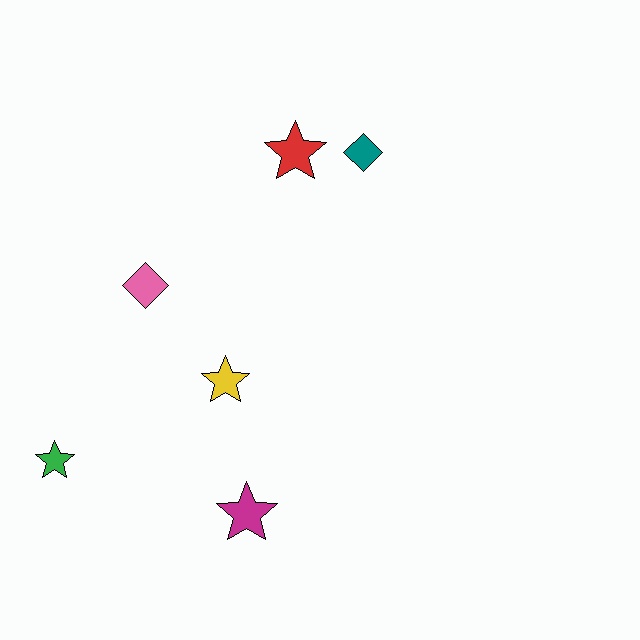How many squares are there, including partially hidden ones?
There are no squares.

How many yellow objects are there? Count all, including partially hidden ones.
There is 1 yellow object.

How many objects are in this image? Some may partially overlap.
There are 6 objects.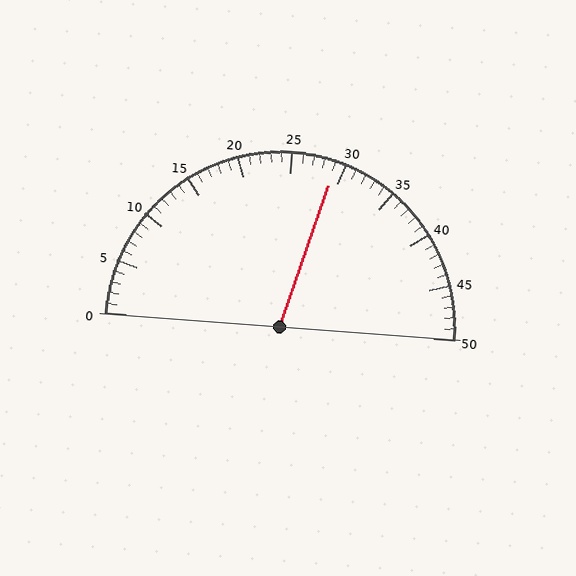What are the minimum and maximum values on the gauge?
The gauge ranges from 0 to 50.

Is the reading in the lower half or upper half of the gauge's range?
The reading is in the upper half of the range (0 to 50).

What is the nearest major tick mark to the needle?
The nearest major tick mark is 30.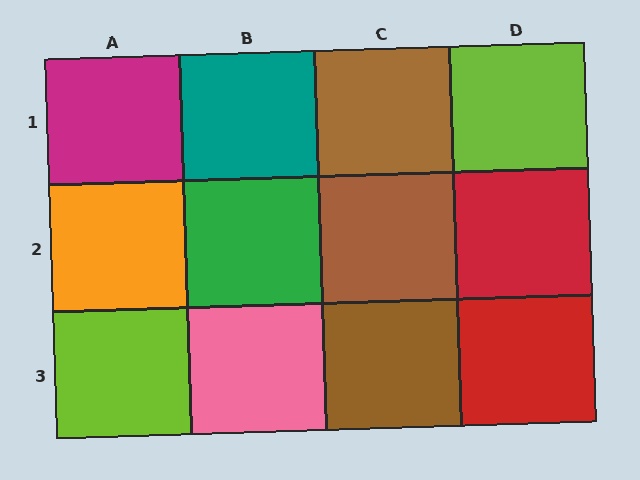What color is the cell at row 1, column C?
Brown.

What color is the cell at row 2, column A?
Orange.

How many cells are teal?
1 cell is teal.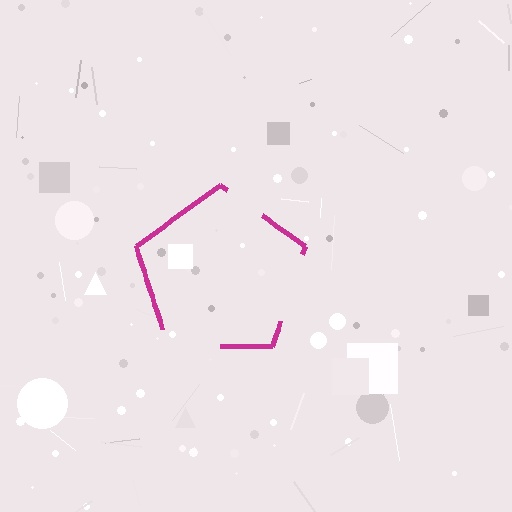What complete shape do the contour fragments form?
The contour fragments form a pentagon.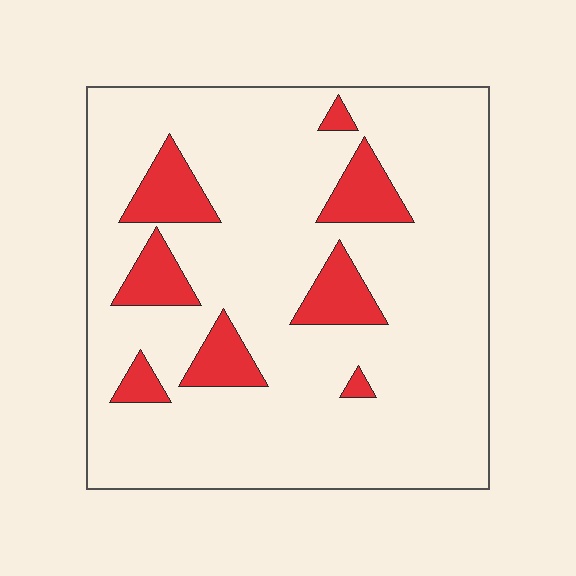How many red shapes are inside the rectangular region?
8.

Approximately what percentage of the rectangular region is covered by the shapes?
Approximately 15%.